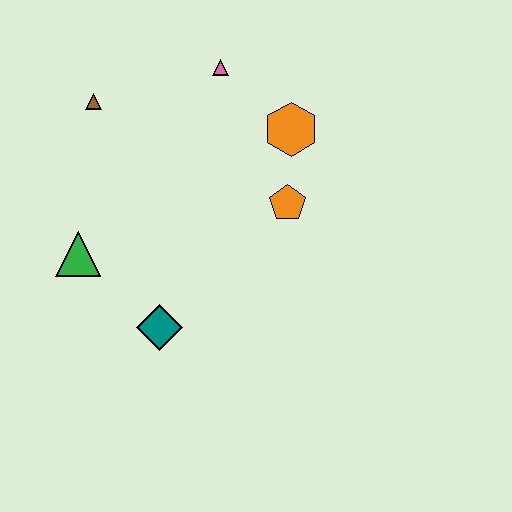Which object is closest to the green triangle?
The teal diamond is closest to the green triangle.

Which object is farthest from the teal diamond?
The pink triangle is farthest from the teal diamond.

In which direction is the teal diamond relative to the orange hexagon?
The teal diamond is below the orange hexagon.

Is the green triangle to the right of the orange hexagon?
No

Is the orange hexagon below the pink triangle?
Yes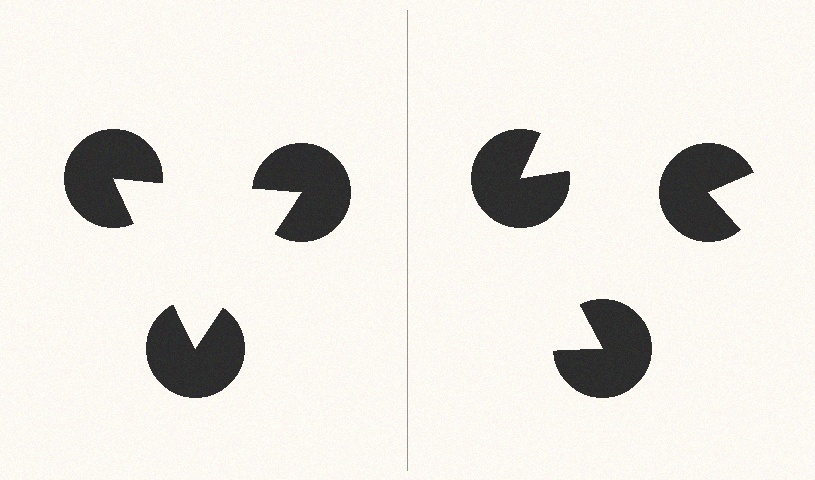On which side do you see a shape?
An illusory triangle appears on the left side. On the right side the wedge cuts are rotated, so no coherent shape forms.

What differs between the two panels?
The pac-man discs are positioned identically on both sides; only the wedge orientations differ. On the left they align to a triangle; on the right they are misaligned.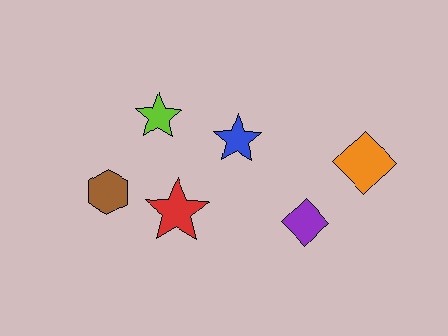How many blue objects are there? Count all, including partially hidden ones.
There is 1 blue object.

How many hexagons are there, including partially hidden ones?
There is 1 hexagon.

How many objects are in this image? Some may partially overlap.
There are 6 objects.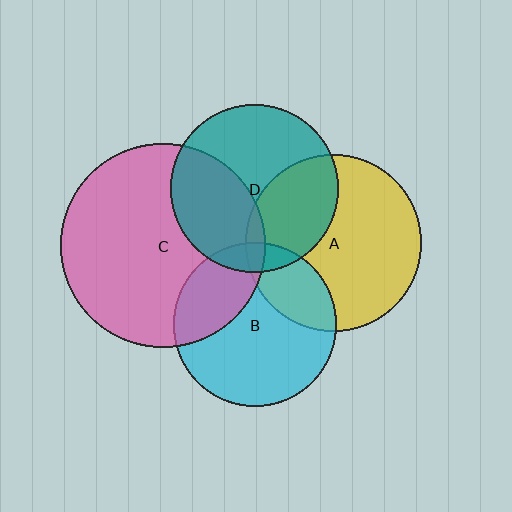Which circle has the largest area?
Circle C (pink).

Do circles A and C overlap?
Yes.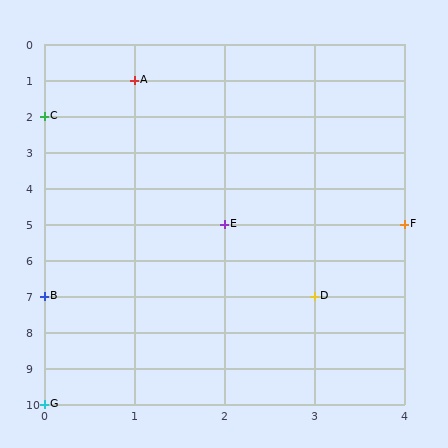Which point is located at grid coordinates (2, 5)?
Point E is at (2, 5).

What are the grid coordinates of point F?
Point F is at grid coordinates (4, 5).